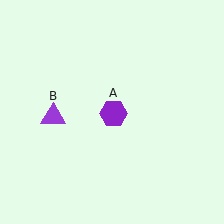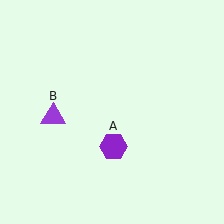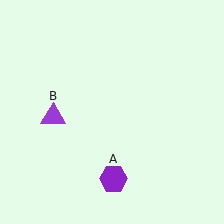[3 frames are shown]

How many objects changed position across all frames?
1 object changed position: purple hexagon (object A).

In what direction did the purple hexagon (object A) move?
The purple hexagon (object A) moved down.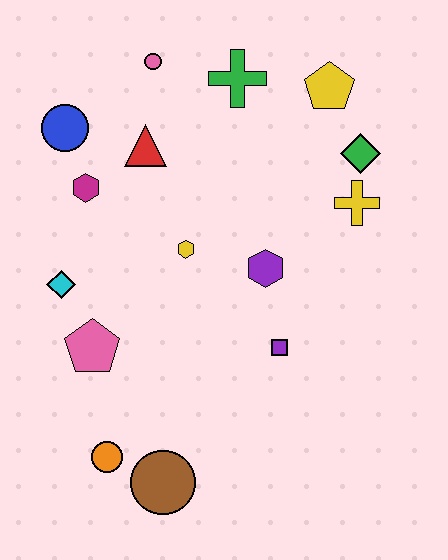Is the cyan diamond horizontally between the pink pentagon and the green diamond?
No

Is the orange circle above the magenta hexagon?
No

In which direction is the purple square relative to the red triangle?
The purple square is below the red triangle.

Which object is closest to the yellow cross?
The green diamond is closest to the yellow cross.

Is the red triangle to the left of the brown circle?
Yes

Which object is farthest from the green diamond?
The orange circle is farthest from the green diamond.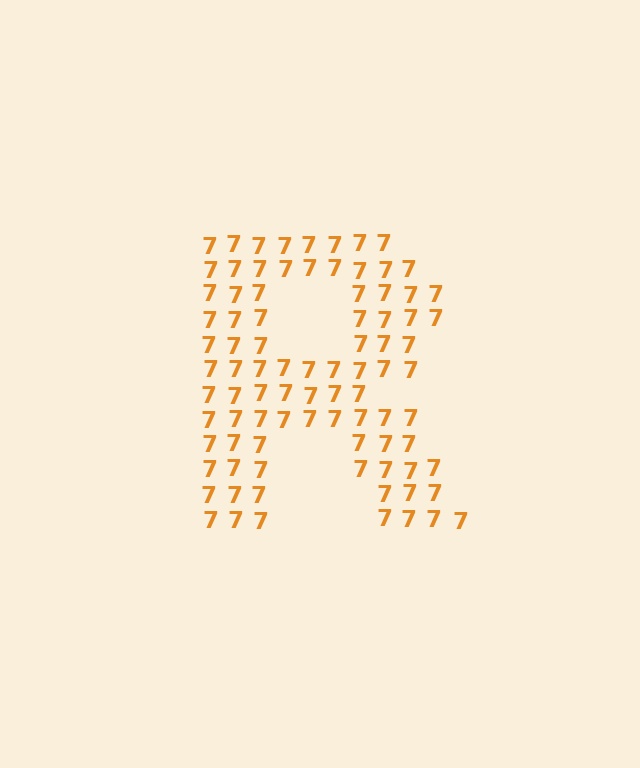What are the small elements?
The small elements are digit 7's.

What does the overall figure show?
The overall figure shows the letter R.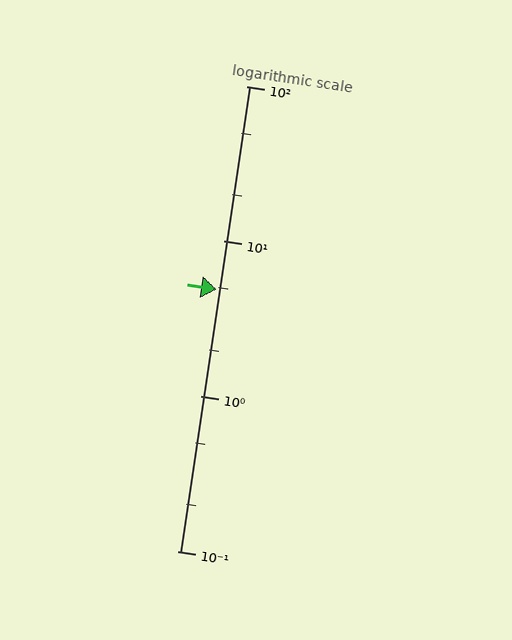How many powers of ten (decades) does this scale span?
The scale spans 3 decades, from 0.1 to 100.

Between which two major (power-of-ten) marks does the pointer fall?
The pointer is between 1 and 10.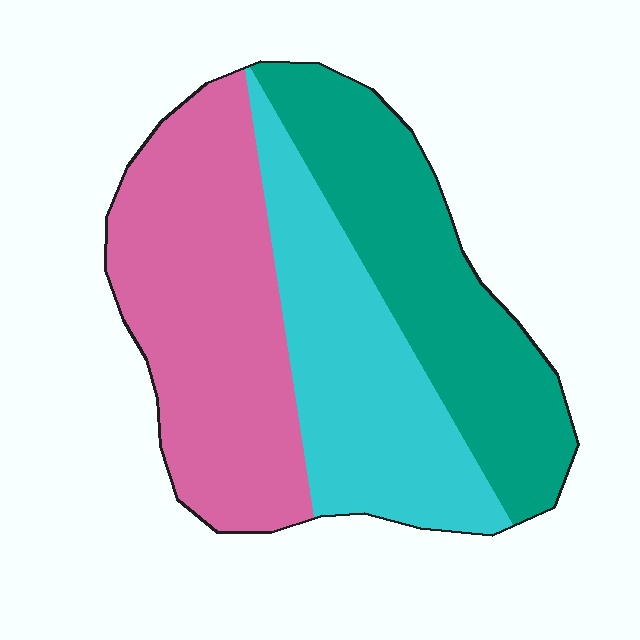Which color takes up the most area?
Pink, at roughly 40%.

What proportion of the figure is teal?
Teal covers 32% of the figure.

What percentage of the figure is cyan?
Cyan covers around 30% of the figure.